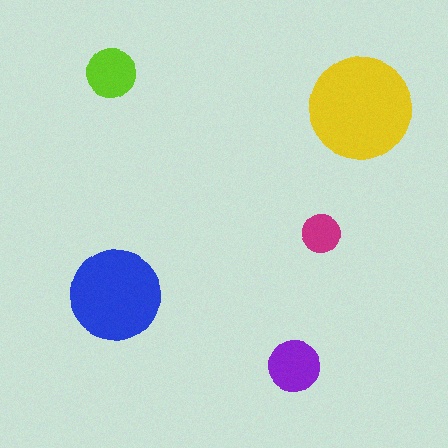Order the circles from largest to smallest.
the yellow one, the blue one, the purple one, the lime one, the magenta one.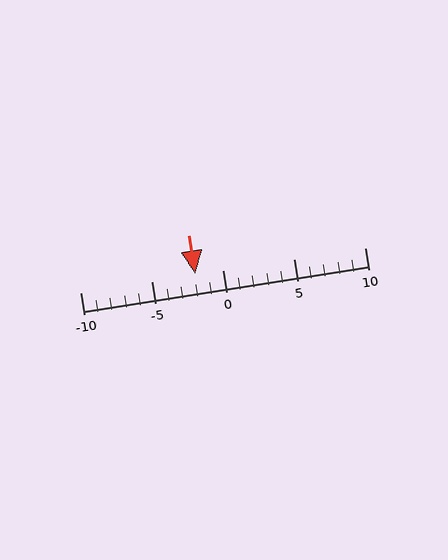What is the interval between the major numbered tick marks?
The major tick marks are spaced 5 units apart.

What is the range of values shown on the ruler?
The ruler shows values from -10 to 10.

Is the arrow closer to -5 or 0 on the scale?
The arrow is closer to 0.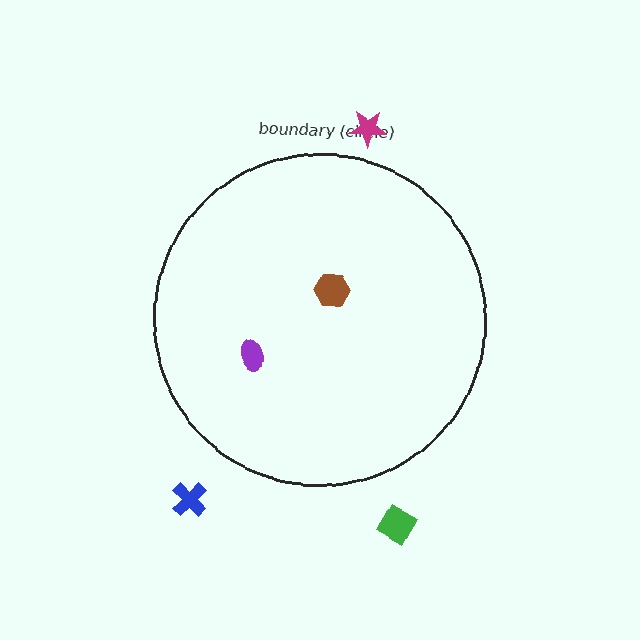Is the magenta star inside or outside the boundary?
Outside.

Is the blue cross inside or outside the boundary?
Outside.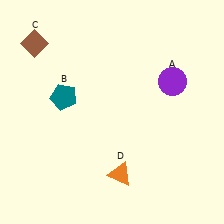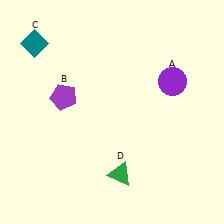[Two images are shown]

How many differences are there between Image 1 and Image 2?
There are 3 differences between the two images.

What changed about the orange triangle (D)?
In Image 1, D is orange. In Image 2, it changed to green.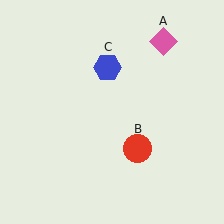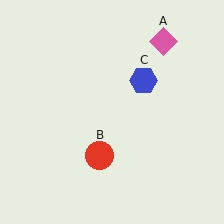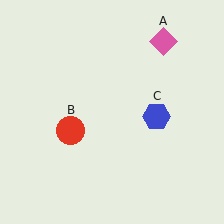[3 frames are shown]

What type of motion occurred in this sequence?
The red circle (object B), blue hexagon (object C) rotated clockwise around the center of the scene.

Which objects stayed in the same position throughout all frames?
Pink diamond (object A) remained stationary.